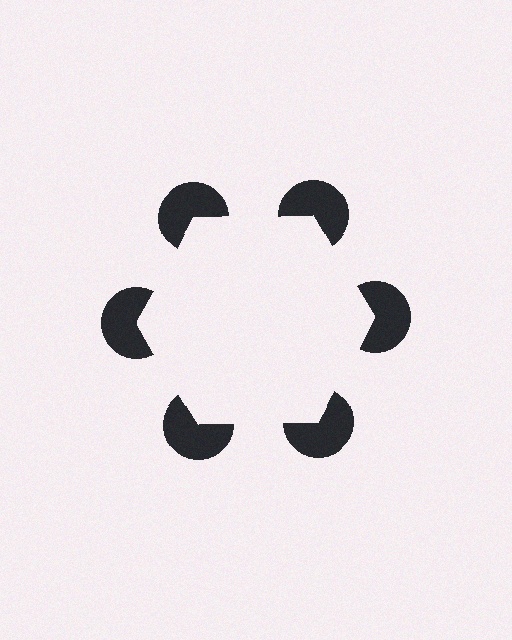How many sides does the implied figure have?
6 sides.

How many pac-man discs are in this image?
There are 6 — one at each vertex of the illusory hexagon.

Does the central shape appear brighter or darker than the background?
It typically appears slightly brighter than the background, even though no actual brightness change is drawn.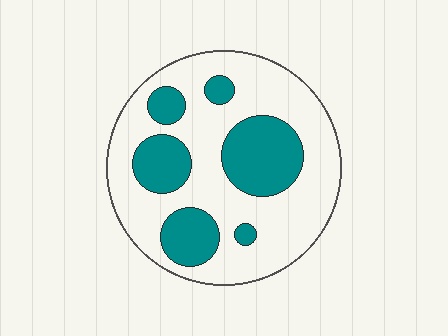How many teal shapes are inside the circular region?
6.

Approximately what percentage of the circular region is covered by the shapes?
Approximately 30%.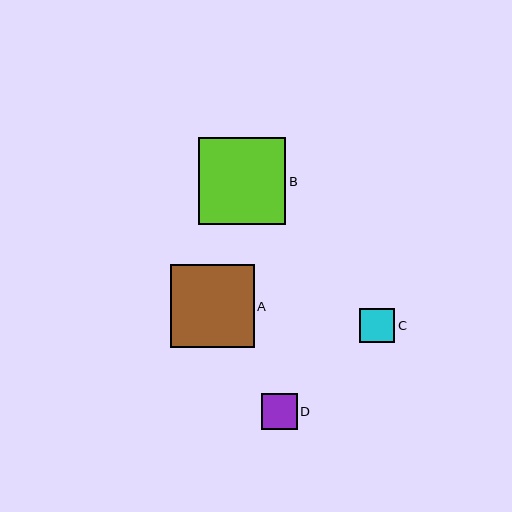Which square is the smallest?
Square C is the smallest with a size of approximately 35 pixels.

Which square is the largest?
Square B is the largest with a size of approximately 87 pixels.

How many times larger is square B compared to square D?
Square B is approximately 2.5 times the size of square D.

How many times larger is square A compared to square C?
Square A is approximately 2.4 times the size of square C.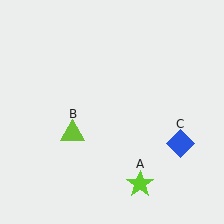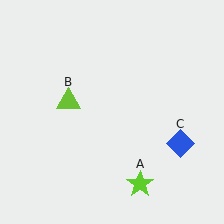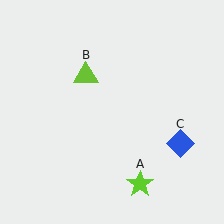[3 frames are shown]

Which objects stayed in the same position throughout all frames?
Lime star (object A) and blue diamond (object C) remained stationary.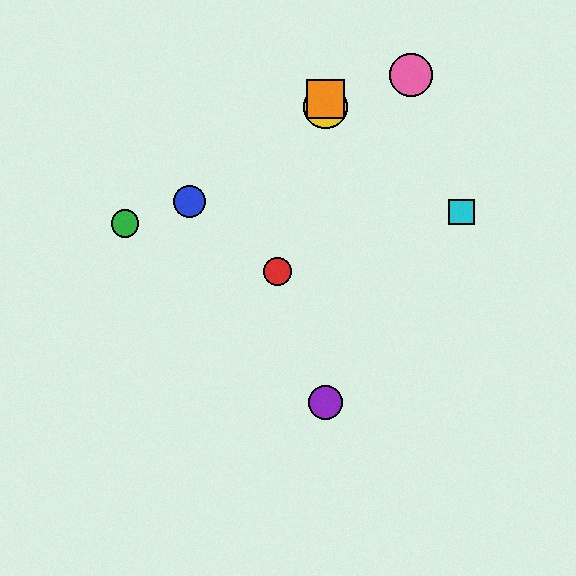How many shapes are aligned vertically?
3 shapes (the yellow circle, the purple circle, the orange square) are aligned vertically.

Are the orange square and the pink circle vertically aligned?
No, the orange square is at x≈325 and the pink circle is at x≈411.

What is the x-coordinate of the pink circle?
The pink circle is at x≈411.